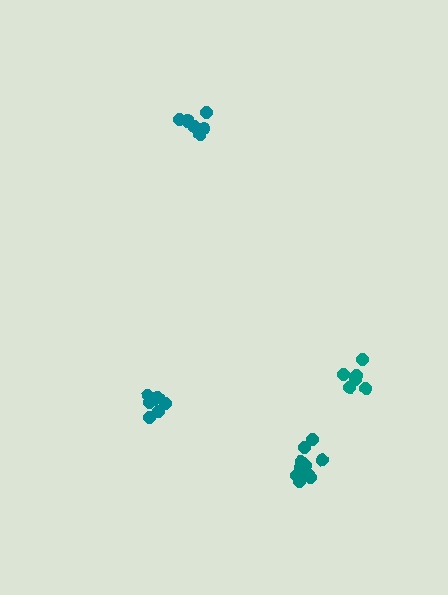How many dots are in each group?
Group 1: 7 dots, Group 2: 6 dots, Group 3: 8 dots, Group 4: 12 dots (33 total).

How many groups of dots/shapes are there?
There are 4 groups.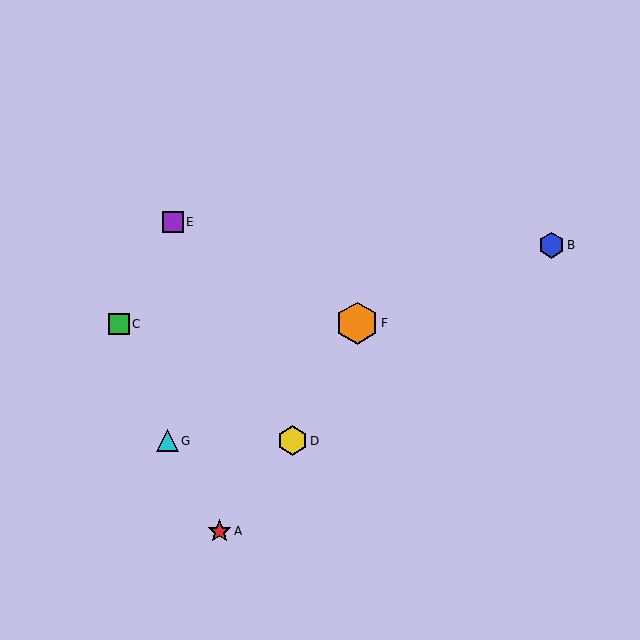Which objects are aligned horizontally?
Objects D, G are aligned horizontally.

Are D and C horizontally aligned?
No, D is at y≈441 and C is at y≈324.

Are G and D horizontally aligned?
Yes, both are at y≈441.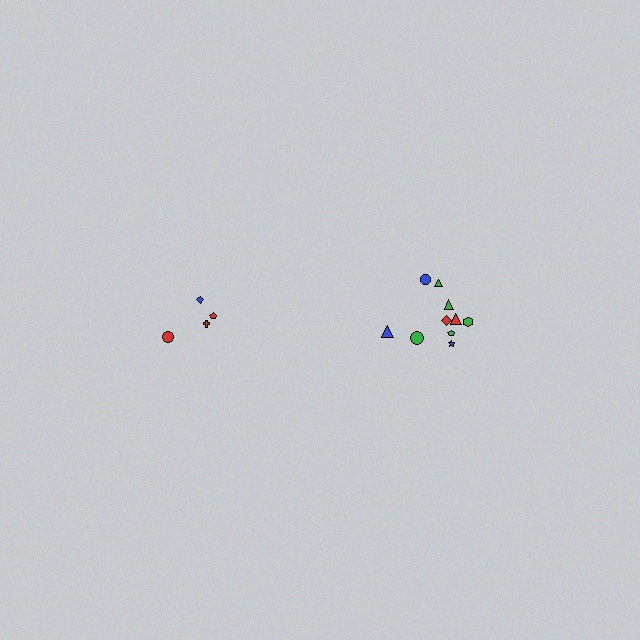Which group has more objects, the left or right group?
The right group.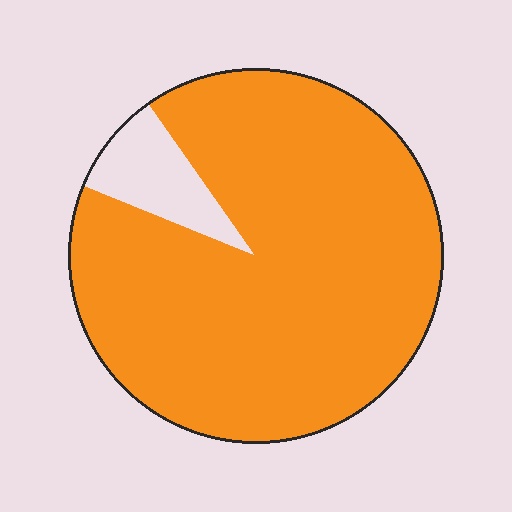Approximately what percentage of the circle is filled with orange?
Approximately 90%.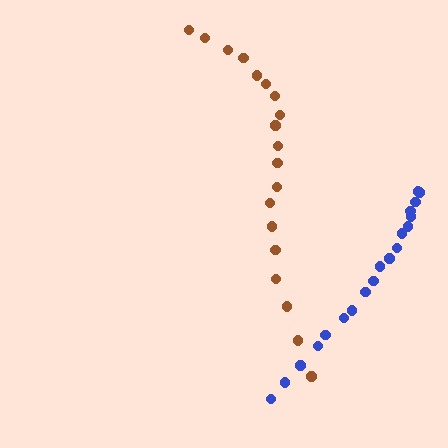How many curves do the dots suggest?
There are 2 distinct paths.